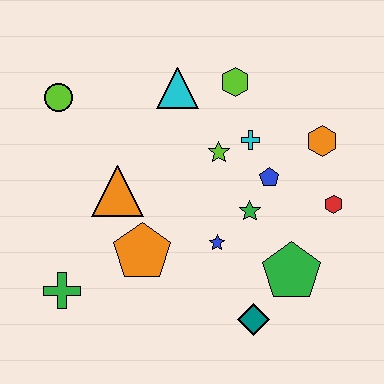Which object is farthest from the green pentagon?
The lime circle is farthest from the green pentagon.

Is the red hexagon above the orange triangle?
No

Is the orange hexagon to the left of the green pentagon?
No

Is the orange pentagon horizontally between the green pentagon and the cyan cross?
No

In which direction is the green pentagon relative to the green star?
The green pentagon is below the green star.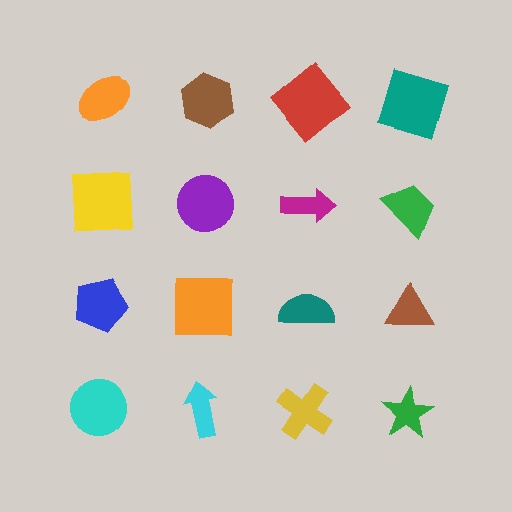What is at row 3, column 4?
A brown triangle.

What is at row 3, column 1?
A blue pentagon.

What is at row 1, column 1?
An orange ellipse.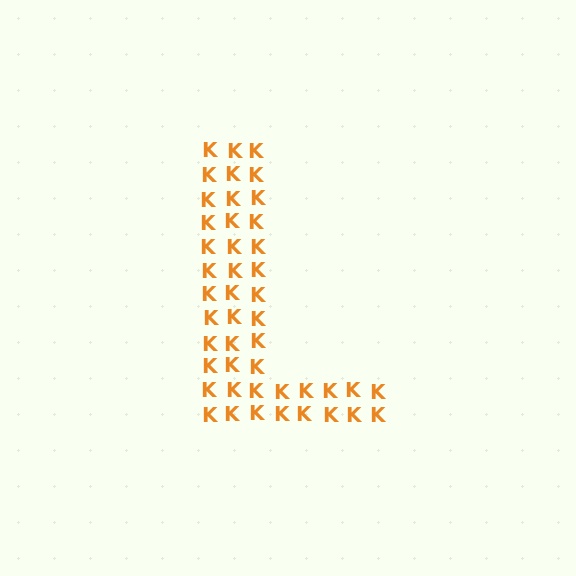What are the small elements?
The small elements are letter K's.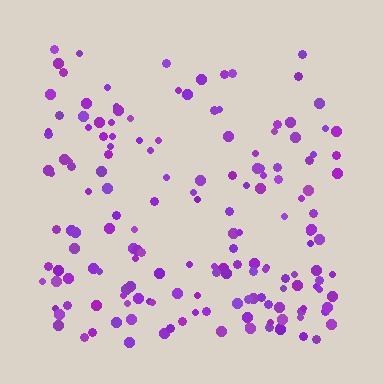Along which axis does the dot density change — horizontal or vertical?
Vertical.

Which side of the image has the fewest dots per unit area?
The top.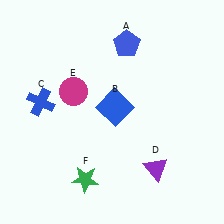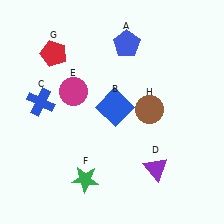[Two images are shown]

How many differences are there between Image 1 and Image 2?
There are 2 differences between the two images.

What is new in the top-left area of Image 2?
A red pentagon (G) was added in the top-left area of Image 2.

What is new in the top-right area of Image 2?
A brown circle (H) was added in the top-right area of Image 2.